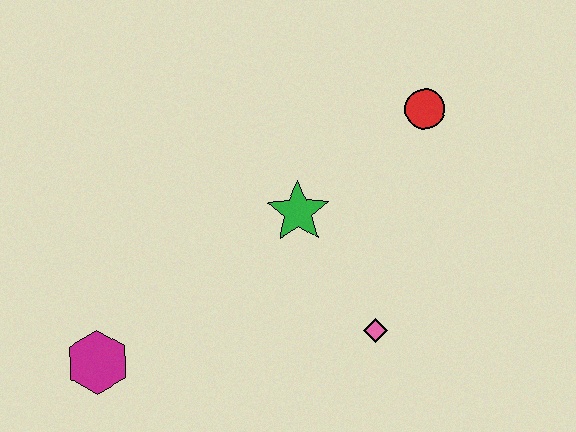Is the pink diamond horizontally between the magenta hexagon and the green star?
No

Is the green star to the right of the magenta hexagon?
Yes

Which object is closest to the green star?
The pink diamond is closest to the green star.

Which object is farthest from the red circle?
The magenta hexagon is farthest from the red circle.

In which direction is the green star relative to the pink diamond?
The green star is above the pink diamond.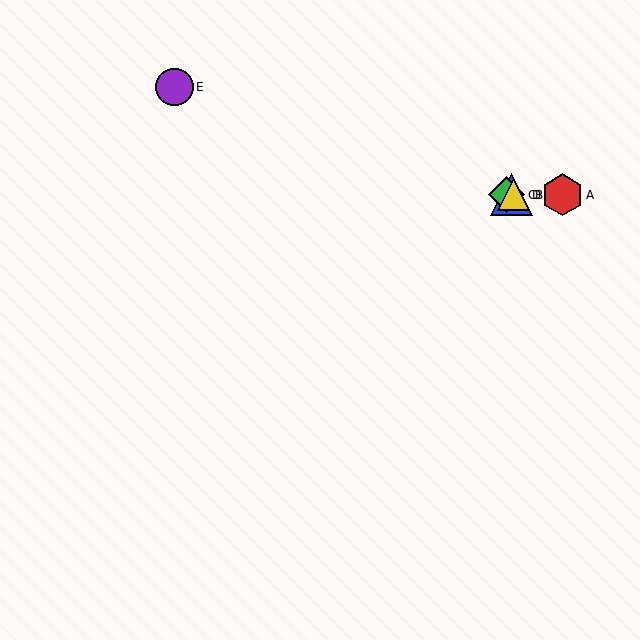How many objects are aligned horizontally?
4 objects (A, B, C, D) are aligned horizontally.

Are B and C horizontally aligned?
Yes, both are at y≈195.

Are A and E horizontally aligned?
No, A is at y≈195 and E is at y≈87.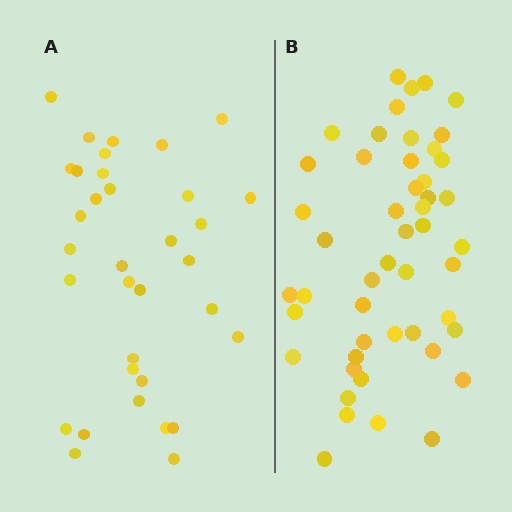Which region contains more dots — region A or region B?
Region B (the right region) has more dots.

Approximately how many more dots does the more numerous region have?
Region B has approximately 15 more dots than region A.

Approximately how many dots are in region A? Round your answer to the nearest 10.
About 30 dots. (The exact count is 34, which rounds to 30.)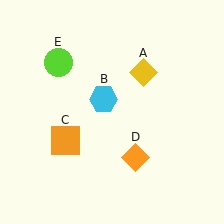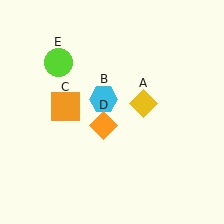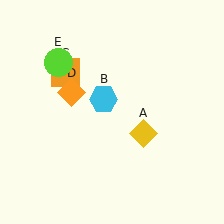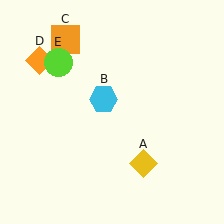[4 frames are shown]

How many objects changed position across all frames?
3 objects changed position: yellow diamond (object A), orange square (object C), orange diamond (object D).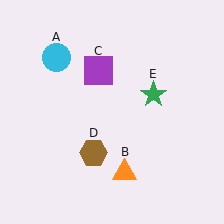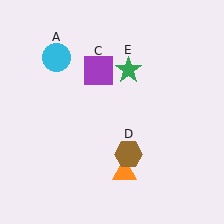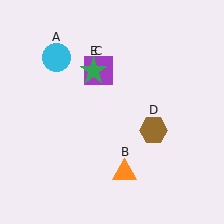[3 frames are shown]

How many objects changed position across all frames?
2 objects changed position: brown hexagon (object D), green star (object E).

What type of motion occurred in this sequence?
The brown hexagon (object D), green star (object E) rotated counterclockwise around the center of the scene.